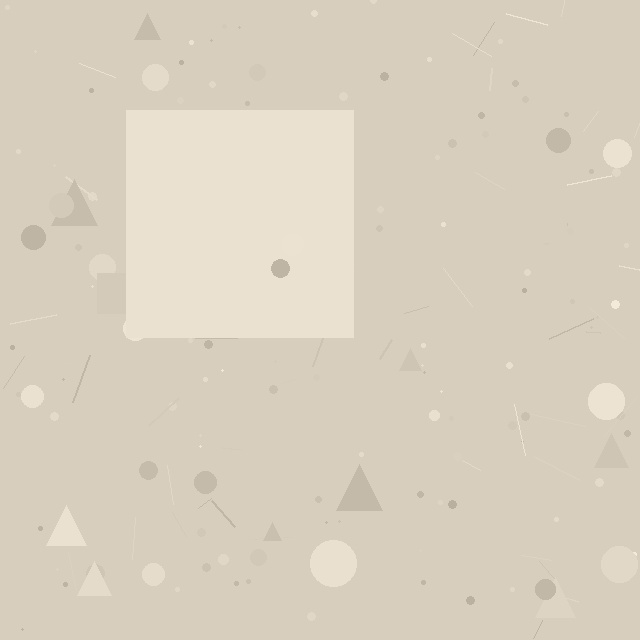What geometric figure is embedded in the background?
A square is embedded in the background.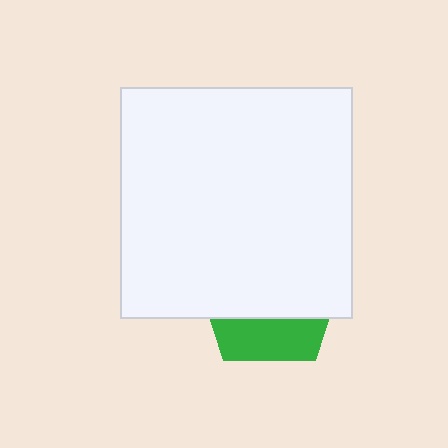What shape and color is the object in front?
The object in front is a white square.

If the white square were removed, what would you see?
You would see the complete green pentagon.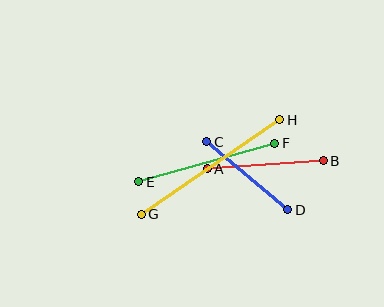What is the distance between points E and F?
The distance is approximately 142 pixels.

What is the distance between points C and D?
The distance is approximately 106 pixels.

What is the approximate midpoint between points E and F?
The midpoint is at approximately (207, 162) pixels.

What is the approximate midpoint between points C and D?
The midpoint is at approximately (247, 176) pixels.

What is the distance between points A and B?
The distance is approximately 116 pixels.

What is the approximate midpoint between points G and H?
The midpoint is at approximately (211, 167) pixels.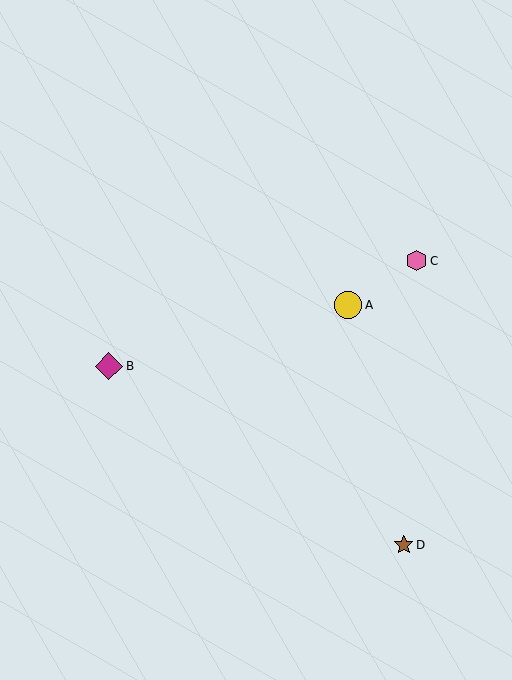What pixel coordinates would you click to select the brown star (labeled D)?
Click at (404, 545) to select the brown star D.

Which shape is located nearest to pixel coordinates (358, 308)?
The yellow circle (labeled A) at (348, 305) is nearest to that location.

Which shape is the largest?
The magenta diamond (labeled B) is the largest.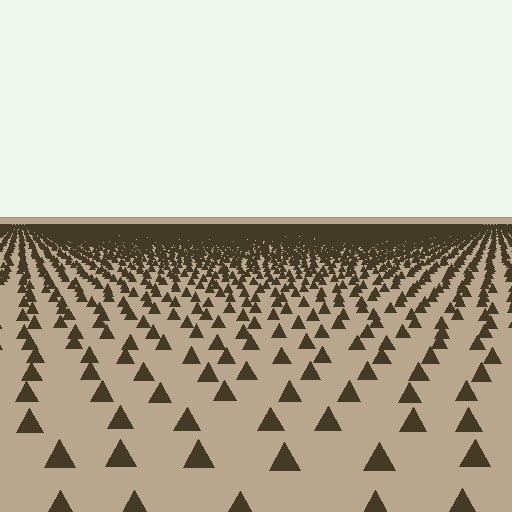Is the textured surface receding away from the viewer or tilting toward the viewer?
The surface is receding away from the viewer. Texture elements get smaller and denser toward the top.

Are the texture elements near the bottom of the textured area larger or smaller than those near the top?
Larger. Near the bottom, elements are closer to the viewer and appear at a bigger on-screen size.